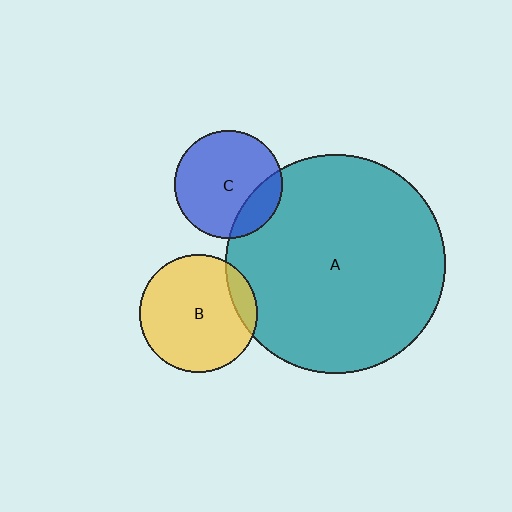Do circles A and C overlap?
Yes.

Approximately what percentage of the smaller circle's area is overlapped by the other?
Approximately 20%.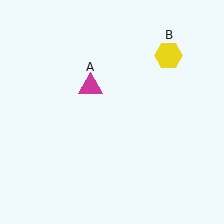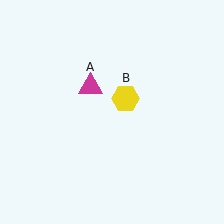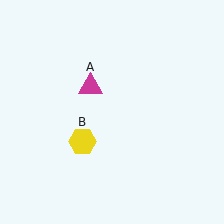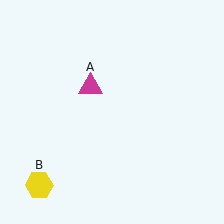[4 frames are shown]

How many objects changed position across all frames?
1 object changed position: yellow hexagon (object B).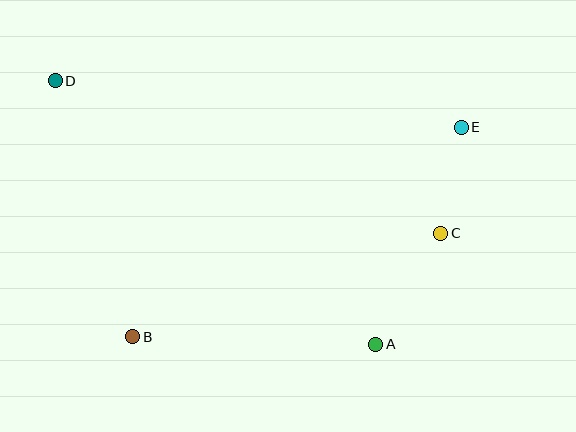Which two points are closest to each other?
Points C and E are closest to each other.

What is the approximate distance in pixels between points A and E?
The distance between A and E is approximately 234 pixels.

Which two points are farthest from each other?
Points A and D are farthest from each other.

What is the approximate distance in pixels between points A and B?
The distance between A and B is approximately 243 pixels.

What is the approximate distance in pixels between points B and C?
The distance between B and C is approximately 325 pixels.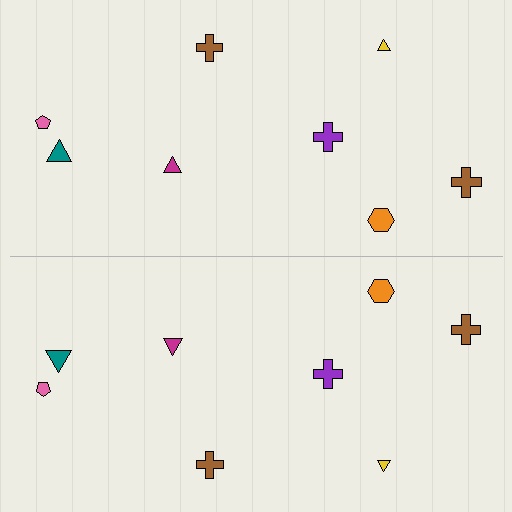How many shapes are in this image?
There are 16 shapes in this image.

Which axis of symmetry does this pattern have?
The pattern has a horizontal axis of symmetry running through the center of the image.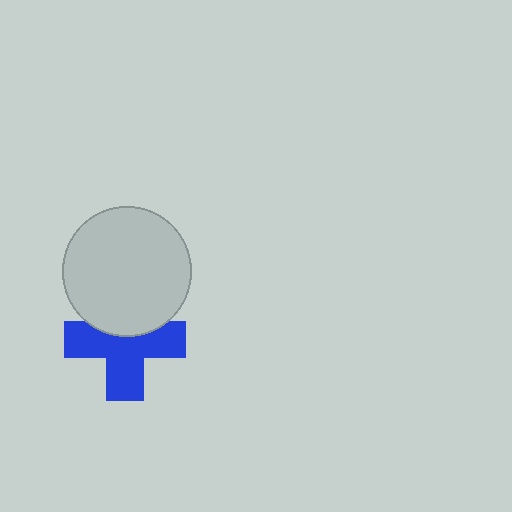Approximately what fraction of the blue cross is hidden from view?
Roughly 33% of the blue cross is hidden behind the light gray circle.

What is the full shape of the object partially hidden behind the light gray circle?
The partially hidden object is a blue cross.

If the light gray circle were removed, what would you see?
You would see the complete blue cross.